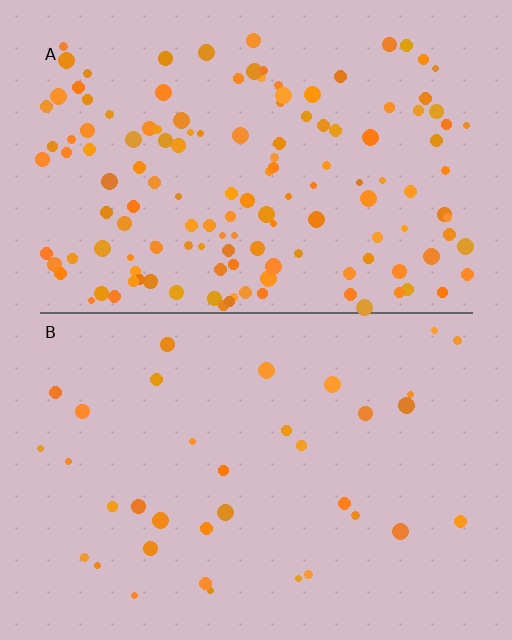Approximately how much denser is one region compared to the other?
Approximately 4.0× — region A over region B.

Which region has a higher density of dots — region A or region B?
A (the top).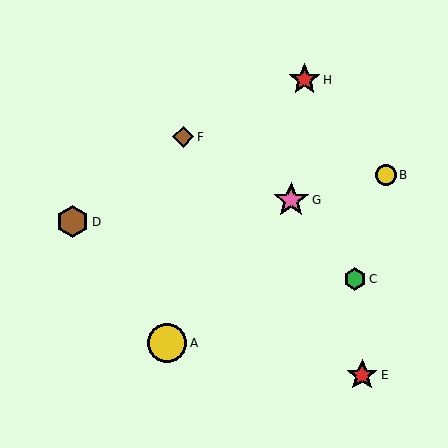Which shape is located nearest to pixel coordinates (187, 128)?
The brown diamond (labeled F) at (183, 137) is nearest to that location.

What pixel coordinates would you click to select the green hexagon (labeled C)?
Click at (355, 279) to select the green hexagon C.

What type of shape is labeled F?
Shape F is a brown diamond.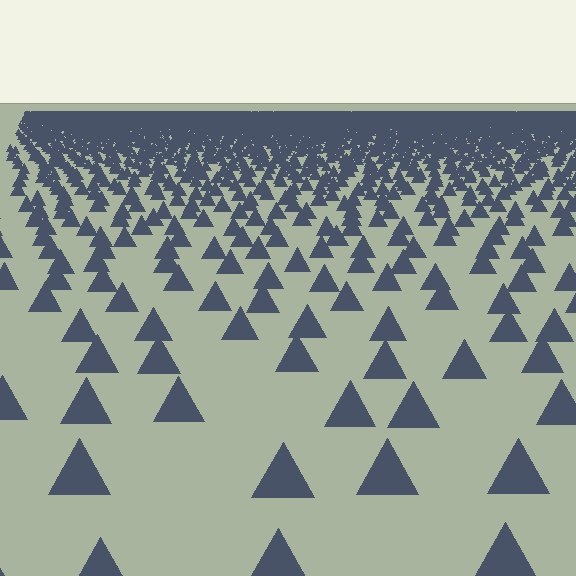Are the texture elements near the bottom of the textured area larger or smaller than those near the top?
Larger. Near the bottom, elements are closer to the viewer and appear at a bigger on-screen size.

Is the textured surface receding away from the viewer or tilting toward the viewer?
The surface is receding away from the viewer. Texture elements get smaller and denser toward the top.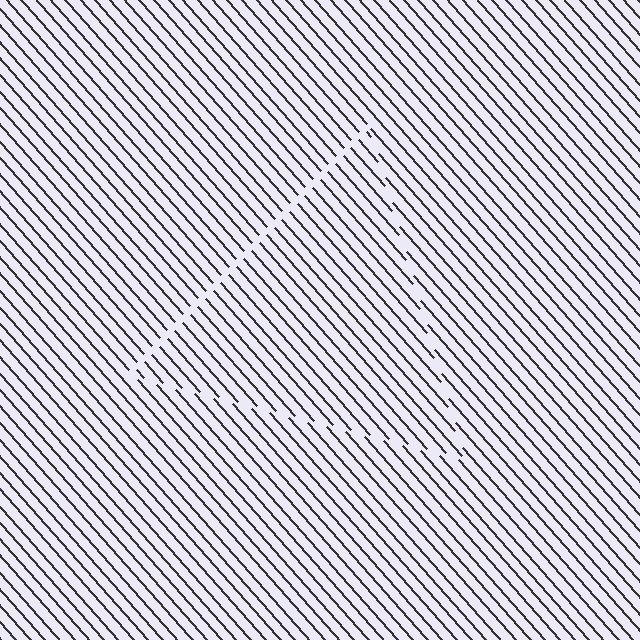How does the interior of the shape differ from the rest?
The interior of the shape contains the same grating, shifted by half a period — the contour is defined by the phase discontinuity where line-ends from the inner and outer gratings abut.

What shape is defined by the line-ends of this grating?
An illusory triangle. The interior of the shape contains the same grating, shifted by half a period — the contour is defined by the phase discontinuity where line-ends from the inner and outer gratings abut.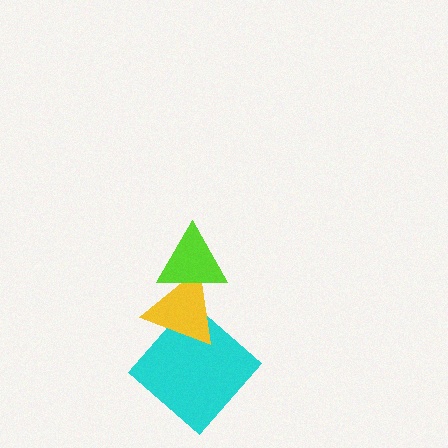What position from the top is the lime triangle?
The lime triangle is 1st from the top.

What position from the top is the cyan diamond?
The cyan diamond is 3rd from the top.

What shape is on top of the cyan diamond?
The yellow triangle is on top of the cyan diamond.